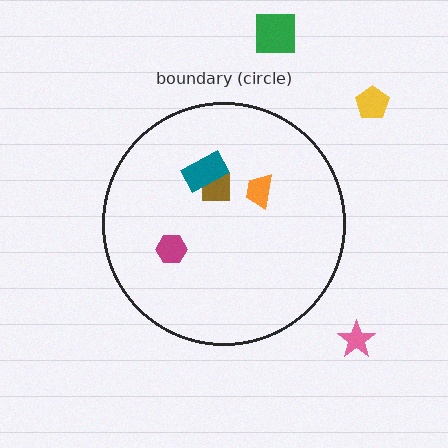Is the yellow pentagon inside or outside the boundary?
Outside.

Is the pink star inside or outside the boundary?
Outside.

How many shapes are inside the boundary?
4 inside, 3 outside.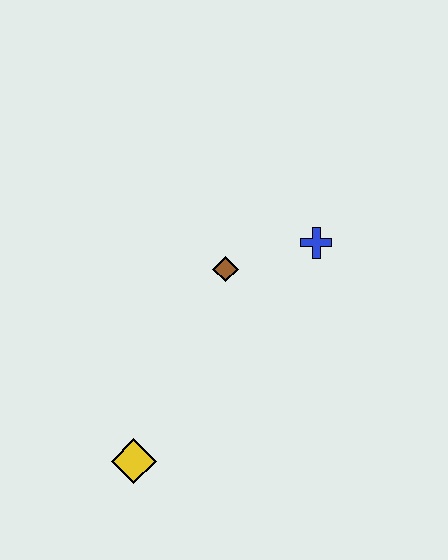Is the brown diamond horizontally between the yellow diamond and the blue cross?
Yes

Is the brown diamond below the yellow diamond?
No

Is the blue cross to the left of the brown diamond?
No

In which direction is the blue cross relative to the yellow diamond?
The blue cross is above the yellow diamond.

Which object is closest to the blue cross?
The brown diamond is closest to the blue cross.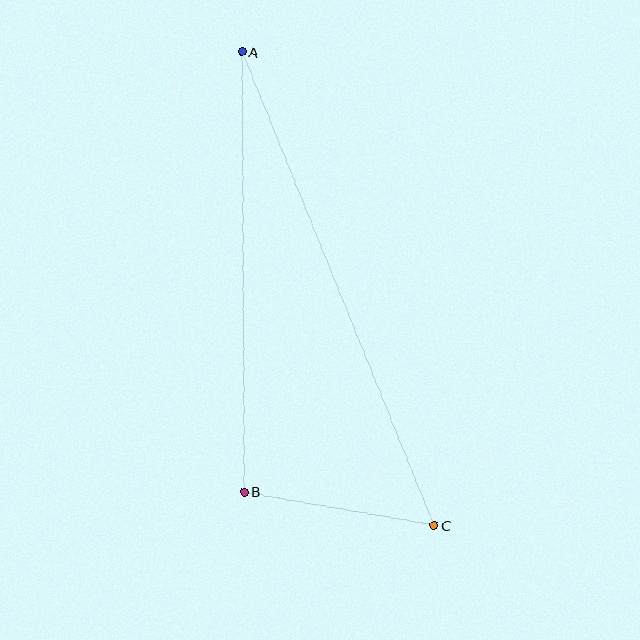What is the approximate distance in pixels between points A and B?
The distance between A and B is approximately 440 pixels.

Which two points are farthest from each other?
Points A and C are farthest from each other.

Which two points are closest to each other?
Points B and C are closest to each other.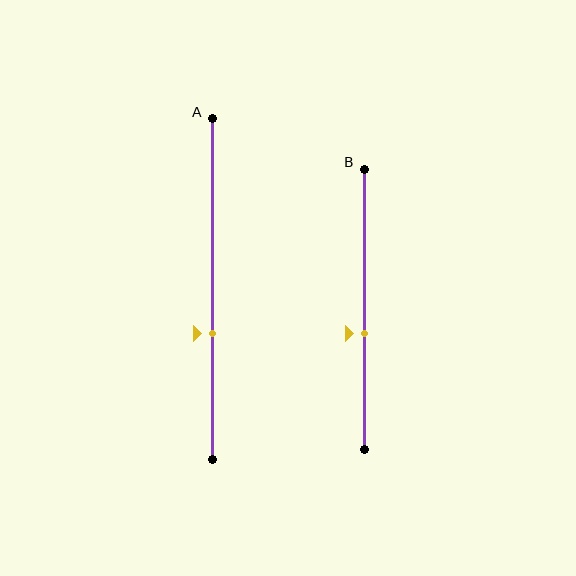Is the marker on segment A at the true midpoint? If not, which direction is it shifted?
No, the marker on segment A is shifted downward by about 13% of the segment length.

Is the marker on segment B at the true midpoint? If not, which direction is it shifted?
No, the marker on segment B is shifted downward by about 9% of the segment length.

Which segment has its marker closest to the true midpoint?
Segment B has its marker closest to the true midpoint.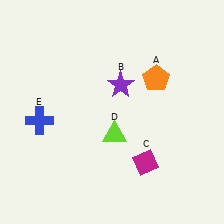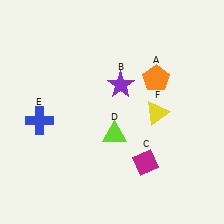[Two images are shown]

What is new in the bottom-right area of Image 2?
A yellow triangle (F) was added in the bottom-right area of Image 2.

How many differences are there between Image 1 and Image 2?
There is 1 difference between the two images.